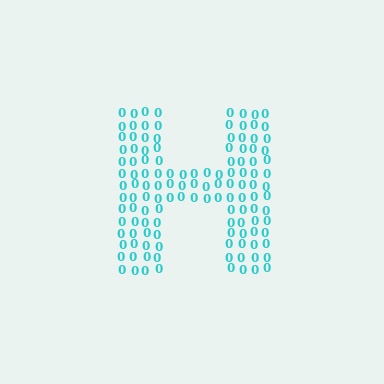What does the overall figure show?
The overall figure shows the letter H.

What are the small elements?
The small elements are digit 0's.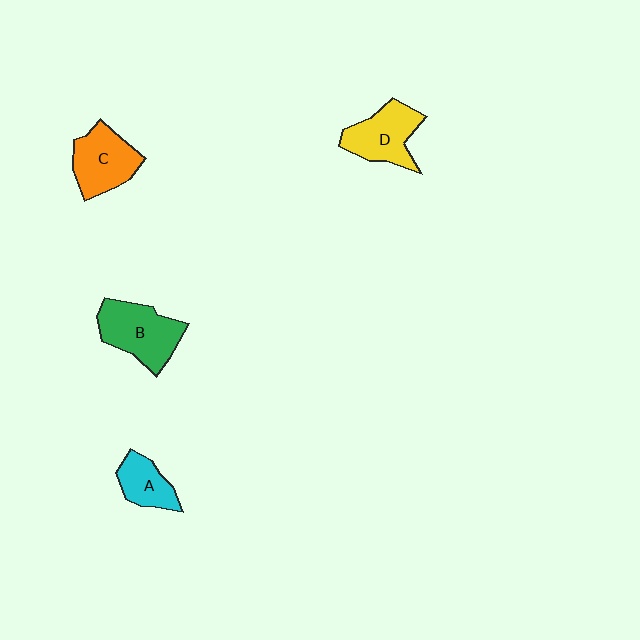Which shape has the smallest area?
Shape A (cyan).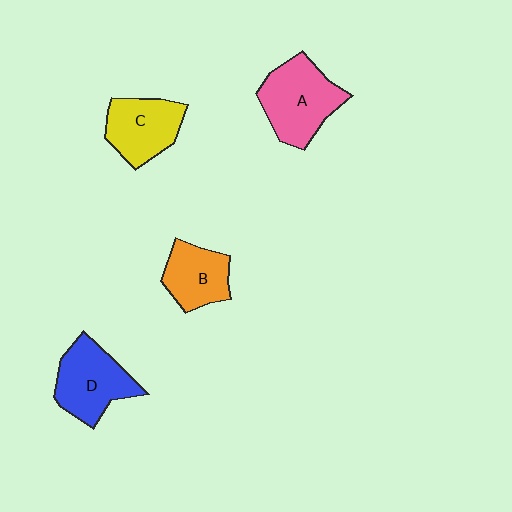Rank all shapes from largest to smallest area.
From largest to smallest: A (pink), D (blue), C (yellow), B (orange).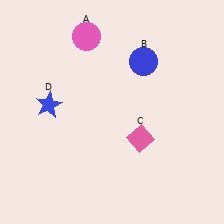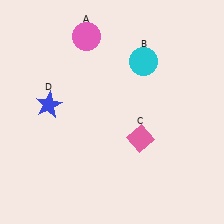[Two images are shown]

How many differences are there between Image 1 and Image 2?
There is 1 difference between the two images.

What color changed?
The circle (B) changed from blue in Image 1 to cyan in Image 2.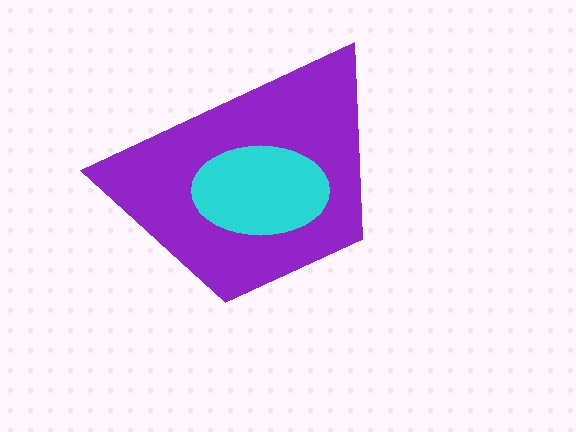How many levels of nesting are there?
2.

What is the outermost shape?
The purple trapezoid.